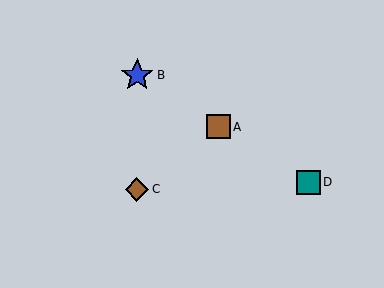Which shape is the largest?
The blue star (labeled B) is the largest.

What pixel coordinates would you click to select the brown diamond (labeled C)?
Click at (137, 189) to select the brown diamond C.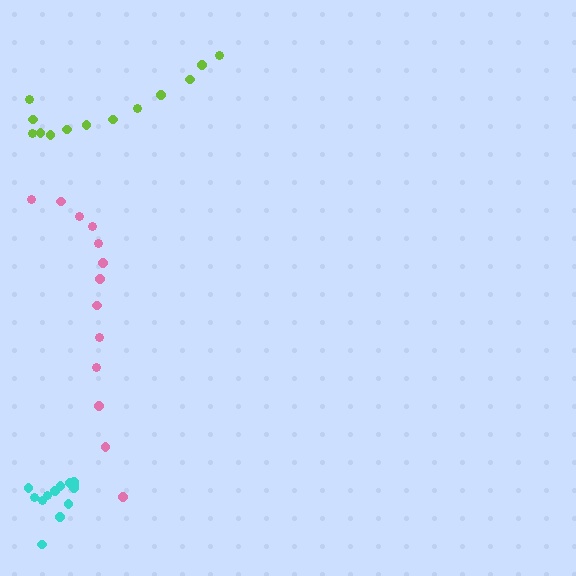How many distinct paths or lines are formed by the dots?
There are 3 distinct paths.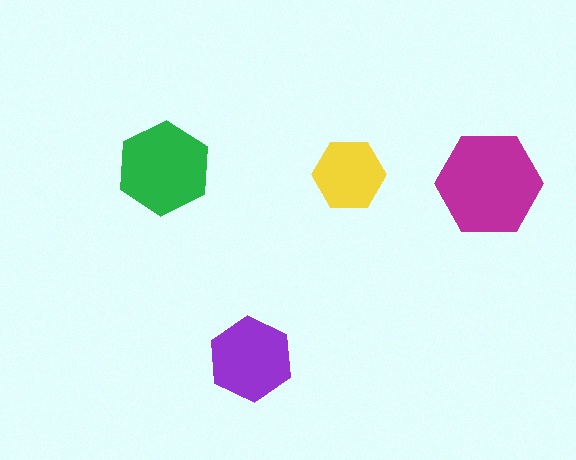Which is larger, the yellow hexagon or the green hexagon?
The green one.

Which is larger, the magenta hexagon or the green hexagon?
The magenta one.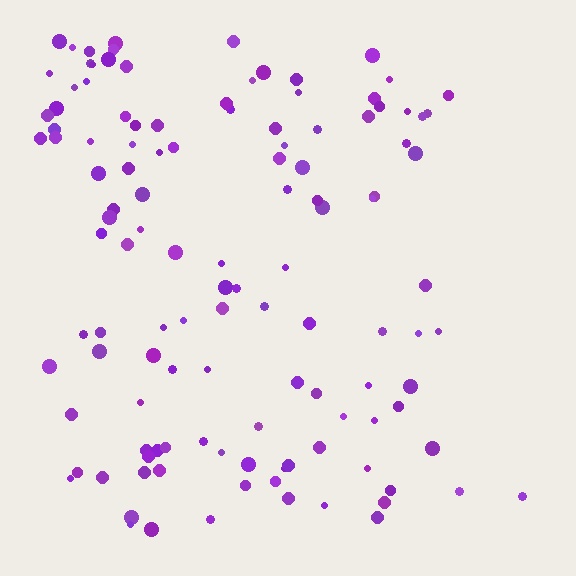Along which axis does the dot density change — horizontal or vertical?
Horizontal.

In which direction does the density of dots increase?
From right to left, with the left side densest.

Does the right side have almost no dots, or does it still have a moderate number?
Still a moderate number, just noticeably fewer than the left.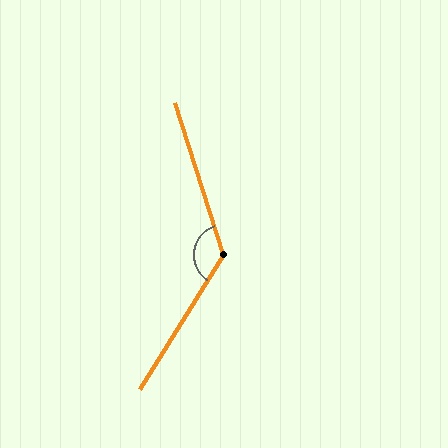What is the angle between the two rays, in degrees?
Approximately 130 degrees.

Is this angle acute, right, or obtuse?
It is obtuse.